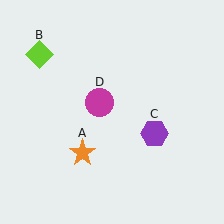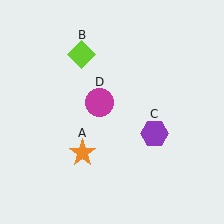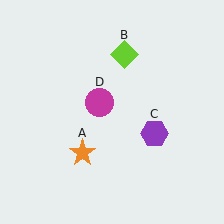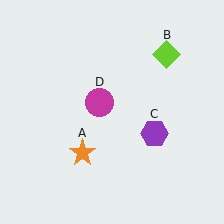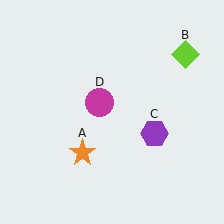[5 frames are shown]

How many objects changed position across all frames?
1 object changed position: lime diamond (object B).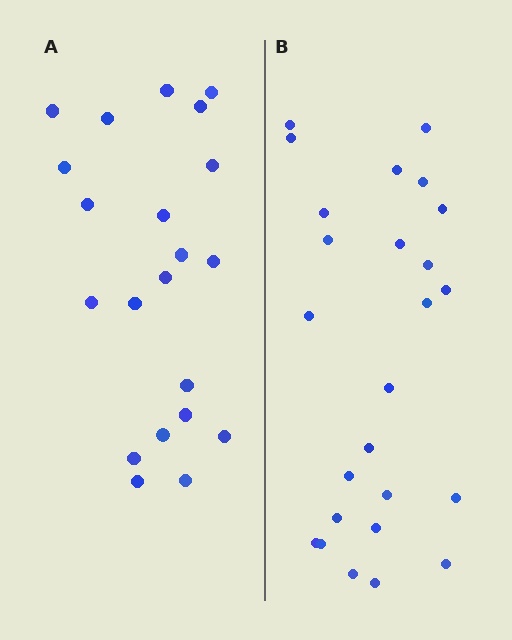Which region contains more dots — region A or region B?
Region B (the right region) has more dots.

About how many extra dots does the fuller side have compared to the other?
Region B has about 4 more dots than region A.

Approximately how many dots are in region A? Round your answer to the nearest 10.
About 20 dots. (The exact count is 21, which rounds to 20.)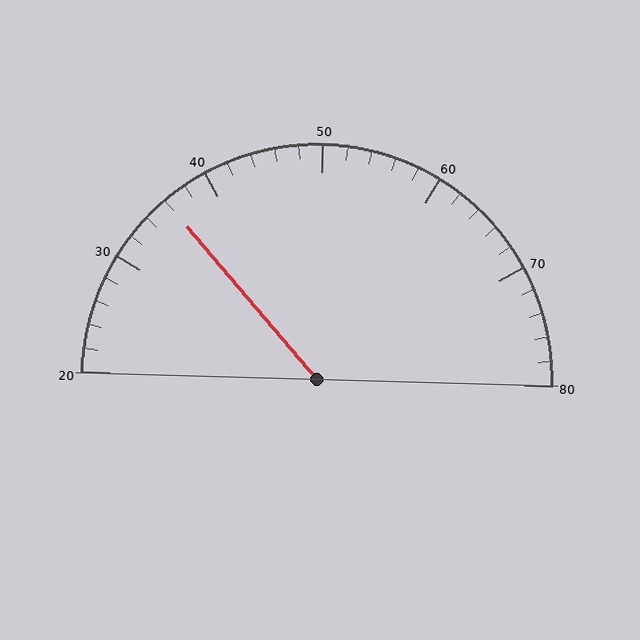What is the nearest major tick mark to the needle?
The nearest major tick mark is 40.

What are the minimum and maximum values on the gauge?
The gauge ranges from 20 to 80.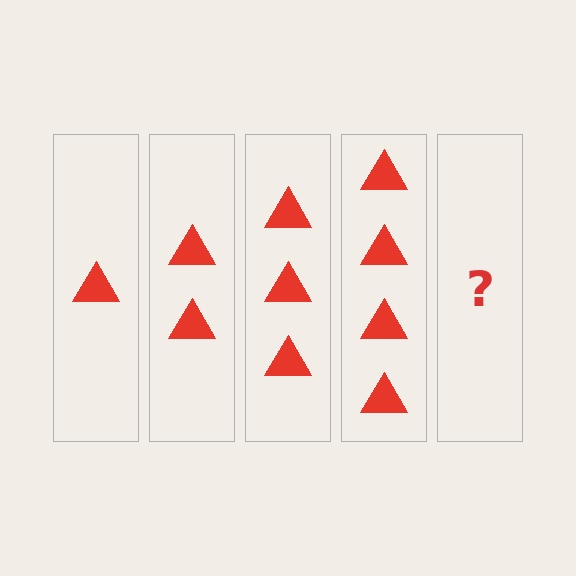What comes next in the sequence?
The next element should be 5 triangles.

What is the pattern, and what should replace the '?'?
The pattern is that each step adds one more triangle. The '?' should be 5 triangles.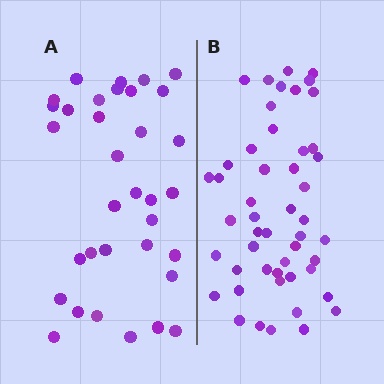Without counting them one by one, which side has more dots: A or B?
Region B (the right region) has more dots.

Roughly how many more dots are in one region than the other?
Region B has approximately 15 more dots than region A.